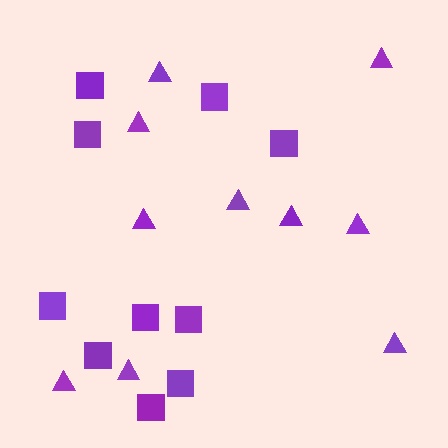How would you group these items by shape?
There are 2 groups: one group of triangles (10) and one group of squares (10).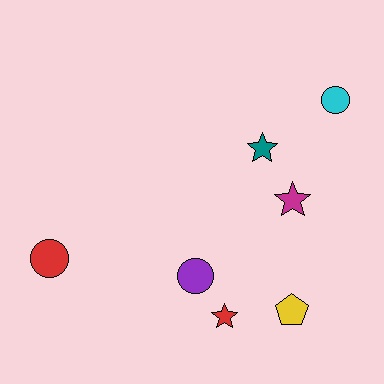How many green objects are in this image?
There are no green objects.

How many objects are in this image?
There are 7 objects.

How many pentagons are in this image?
There is 1 pentagon.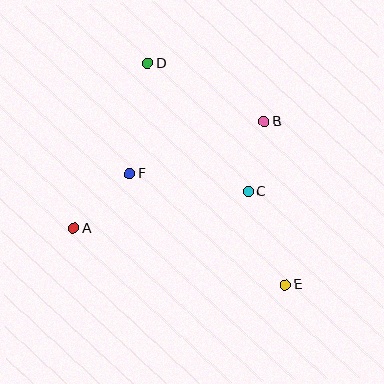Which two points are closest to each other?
Points B and C are closest to each other.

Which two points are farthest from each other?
Points D and E are farthest from each other.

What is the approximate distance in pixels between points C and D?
The distance between C and D is approximately 163 pixels.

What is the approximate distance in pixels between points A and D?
The distance between A and D is approximately 181 pixels.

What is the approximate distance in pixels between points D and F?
The distance between D and F is approximately 112 pixels.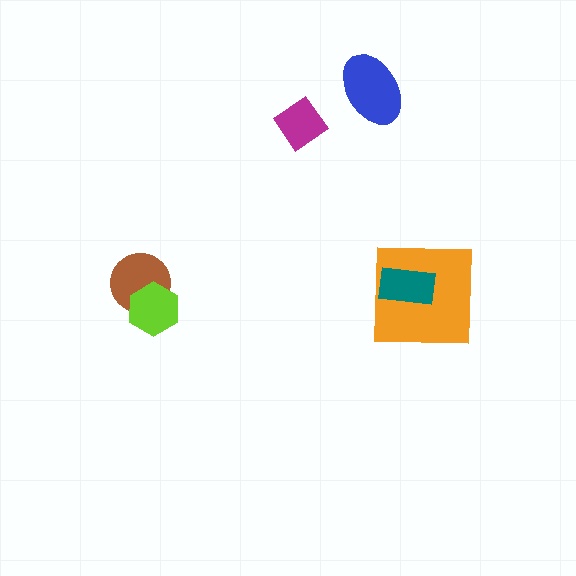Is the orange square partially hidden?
Yes, it is partially covered by another shape.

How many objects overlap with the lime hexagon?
1 object overlaps with the lime hexagon.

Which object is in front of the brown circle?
The lime hexagon is in front of the brown circle.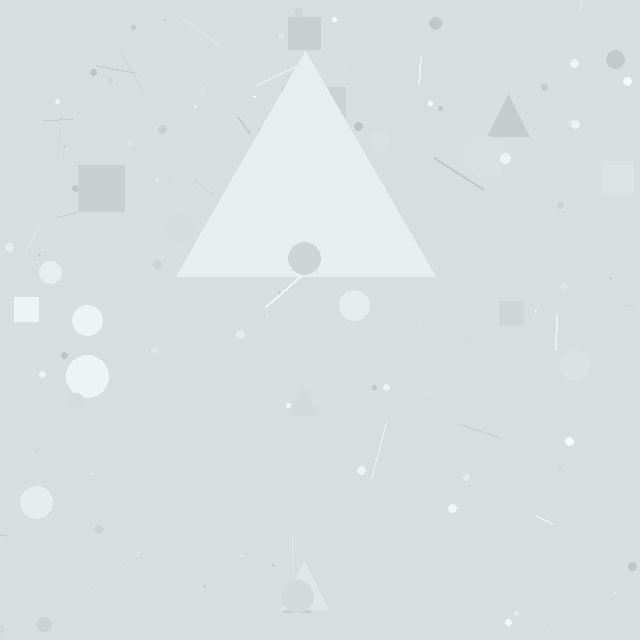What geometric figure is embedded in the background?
A triangle is embedded in the background.